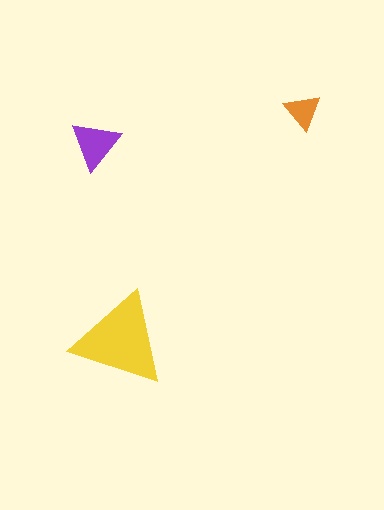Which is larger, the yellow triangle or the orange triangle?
The yellow one.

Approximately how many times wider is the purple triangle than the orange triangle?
About 1.5 times wider.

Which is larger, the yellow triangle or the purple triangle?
The yellow one.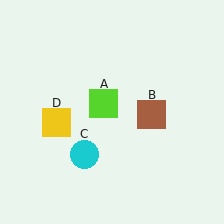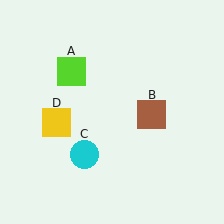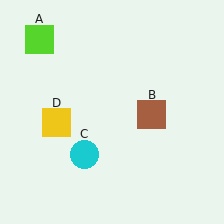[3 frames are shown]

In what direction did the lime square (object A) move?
The lime square (object A) moved up and to the left.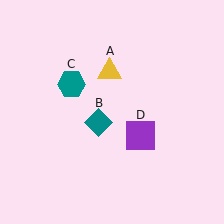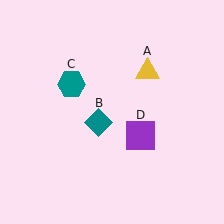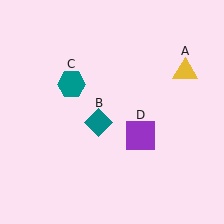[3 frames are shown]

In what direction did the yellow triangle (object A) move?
The yellow triangle (object A) moved right.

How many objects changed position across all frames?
1 object changed position: yellow triangle (object A).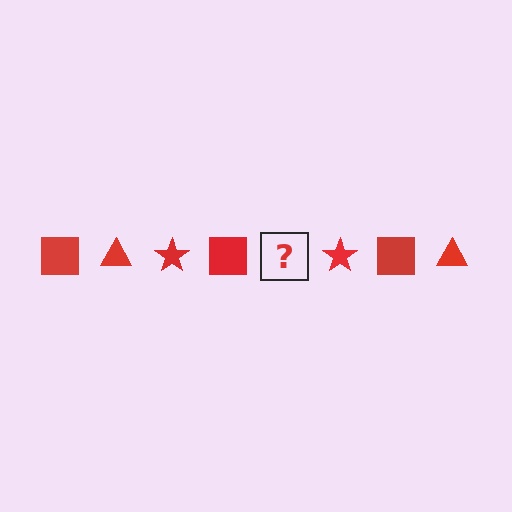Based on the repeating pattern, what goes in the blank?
The blank should be a red triangle.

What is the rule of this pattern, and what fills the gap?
The rule is that the pattern cycles through square, triangle, star shapes in red. The gap should be filled with a red triangle.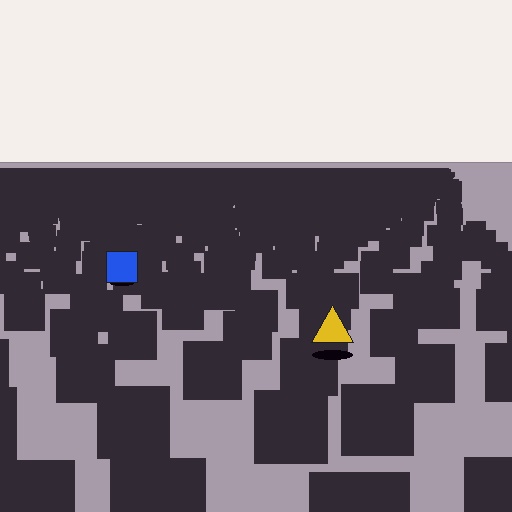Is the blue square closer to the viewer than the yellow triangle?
No. The yellow triangle is closer — you can tell from the texture gradient: the ground texture is coarser near it.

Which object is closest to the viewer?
The yellow triangle is closest. The texture marks near it are larger and more spread out.